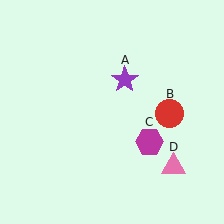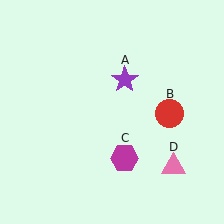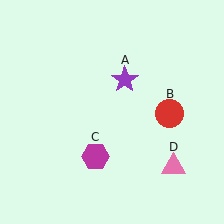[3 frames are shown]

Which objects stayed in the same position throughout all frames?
Purple star (object A) and red circle (object B) and pink triangle (object D) remained stationary.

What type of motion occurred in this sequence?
The magenta hexagon (object C) rotated clockwise around the center of the scene.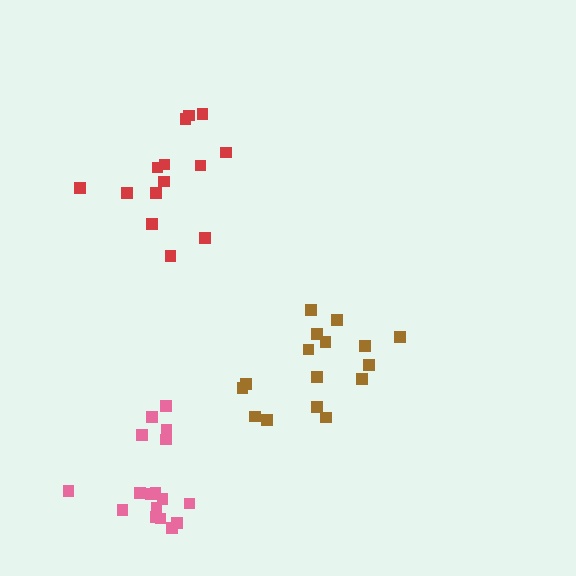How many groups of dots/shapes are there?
There are 3 groups.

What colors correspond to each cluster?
The clusters are colored: brown, pink, red.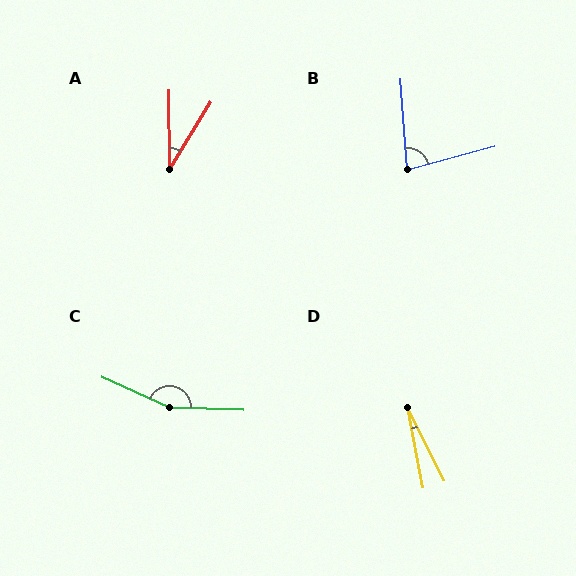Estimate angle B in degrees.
Approximately 79 degrees.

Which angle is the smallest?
D, at approximately 15 degrees.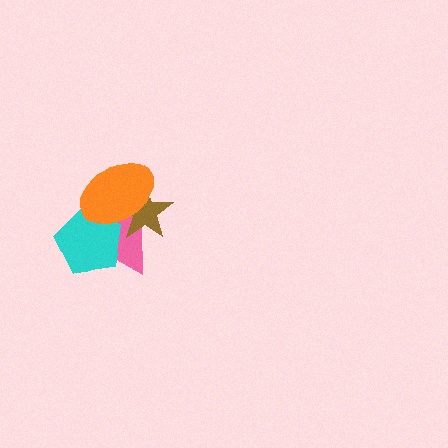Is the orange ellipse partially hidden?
No, no other shape covers it.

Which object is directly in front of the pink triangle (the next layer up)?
The brown star is directly in front of the pink triangle.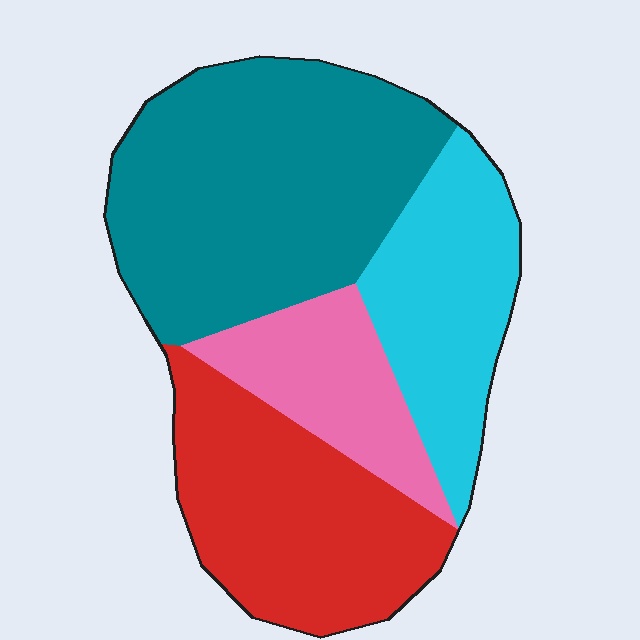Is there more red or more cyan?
Red.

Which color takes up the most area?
Teal, at roughly 40%.